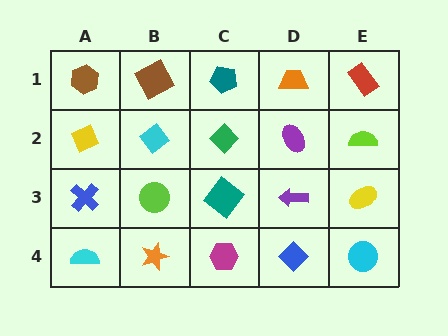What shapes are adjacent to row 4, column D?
A purple arrow (row 3, column D), a magenta hexagon (row 4, column C), a cyan circle (row 4, column E).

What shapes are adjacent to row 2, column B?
A brown square (row 1, column B), a lime circle (row 3, column B), a yellow diamond (row 2, column A), a green diamond (row 2, column C).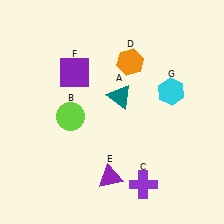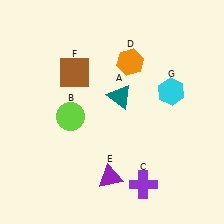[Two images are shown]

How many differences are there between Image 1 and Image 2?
There is 1 difference between the two images.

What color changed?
The square (F) changed from purple in Image 1 to brown in Image 2.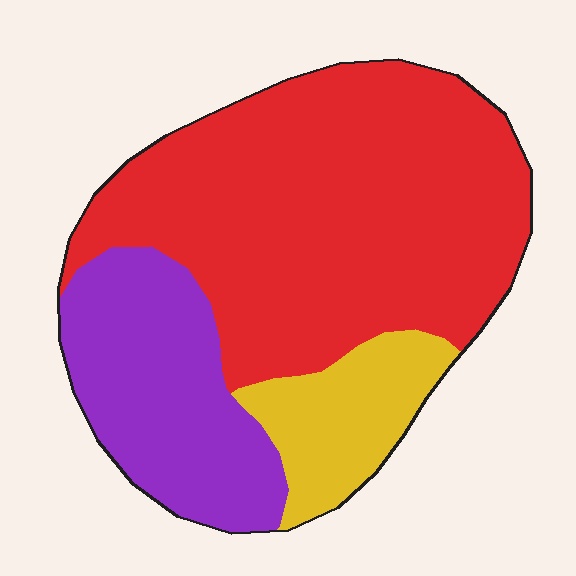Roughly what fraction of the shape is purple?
Purple takes up between a sixth and a third of the shape.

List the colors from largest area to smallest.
From largest to smallest: red, purple, yellow.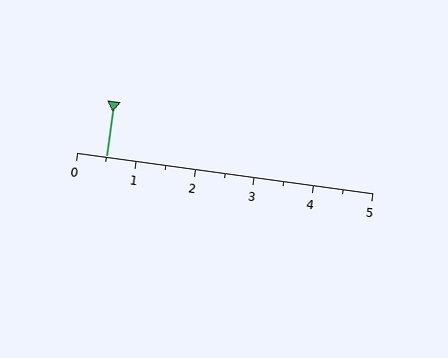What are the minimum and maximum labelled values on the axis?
The axis runs from 0 to 5.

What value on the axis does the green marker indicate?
The marker indicates approximately 0.5.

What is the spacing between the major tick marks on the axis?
The major ticks are spaced 1 apart.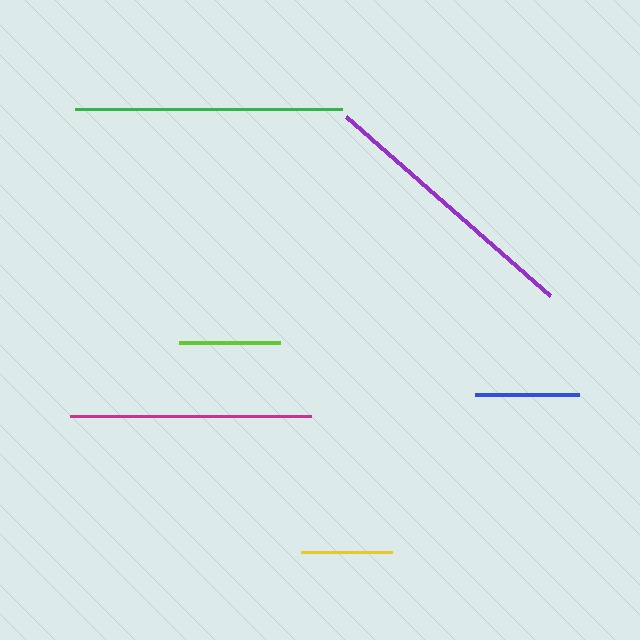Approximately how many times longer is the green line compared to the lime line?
The green line is approximately 2.7 times the length of the lime line.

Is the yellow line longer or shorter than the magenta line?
The magenta line is longer than the yellow line.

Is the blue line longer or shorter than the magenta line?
The magenta line is longer than the blue line.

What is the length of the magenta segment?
The magenta segment is approximately 241 pixels long.